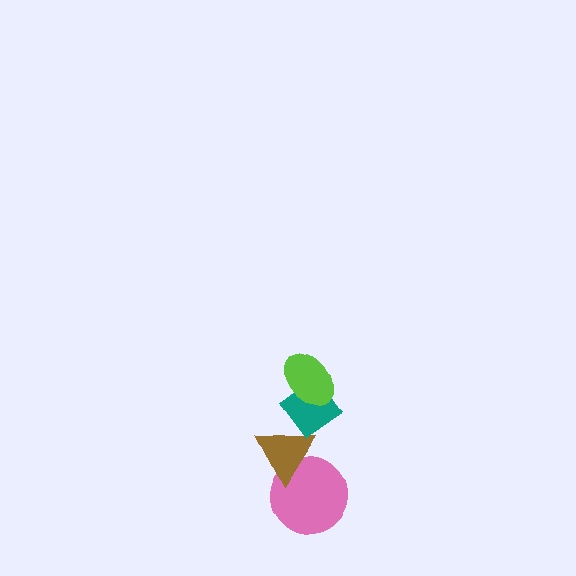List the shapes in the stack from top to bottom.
From top to bottom: the lime ellipse, the teal diamond, the brown triangle, the pink circle.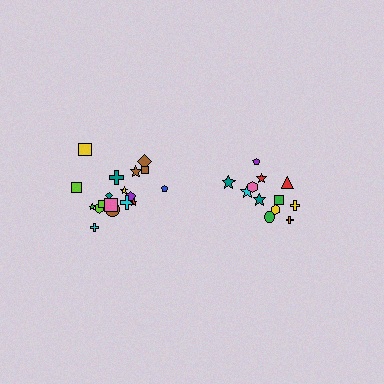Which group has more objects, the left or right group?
The left group.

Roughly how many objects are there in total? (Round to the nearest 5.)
Roughly 30 objects in total.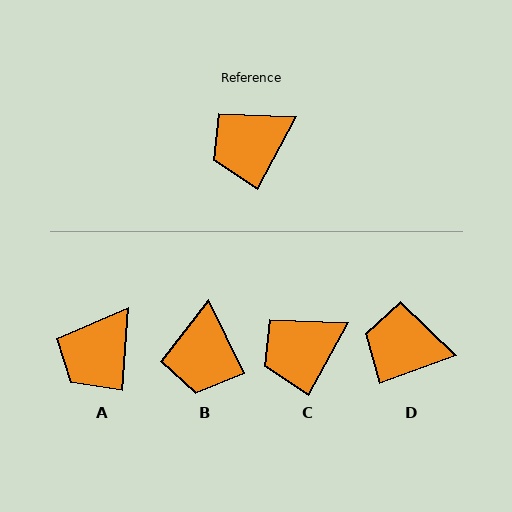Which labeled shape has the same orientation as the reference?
C.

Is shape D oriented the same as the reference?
No, it is off by about 41 degrees.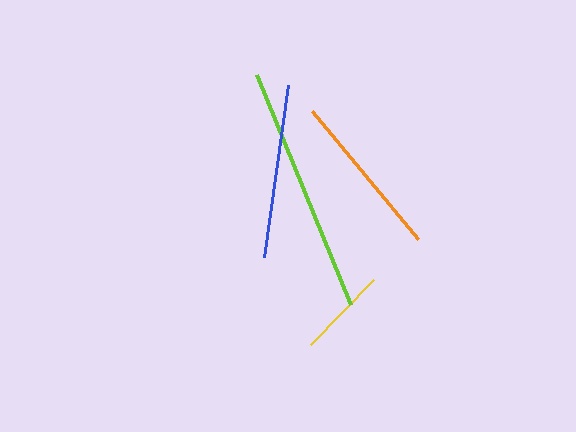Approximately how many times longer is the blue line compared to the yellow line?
The blue line is approximately 1.9 times the length of the yellow line.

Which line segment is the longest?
The lime line is the longest at approximately 248 pixels.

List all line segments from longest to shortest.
From longest to shortest: lime, blue, orange, yellow.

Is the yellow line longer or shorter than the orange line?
The orange line is longer than the yellow line.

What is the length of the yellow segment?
The yellow segment is approximately 91 pixels long.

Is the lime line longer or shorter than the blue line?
The lime line is longer than the blue line.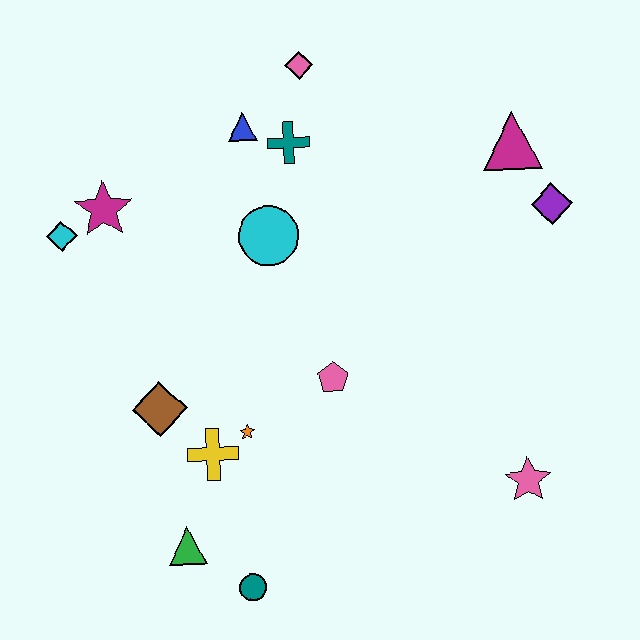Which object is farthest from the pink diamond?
The teal circle is farthest from the pink diamond.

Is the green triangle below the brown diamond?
Yes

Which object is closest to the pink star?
The pink pentagon is closest to the pink star.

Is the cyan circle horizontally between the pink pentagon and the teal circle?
Yes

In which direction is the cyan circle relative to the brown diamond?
The cyan circle is above the brown diamond.